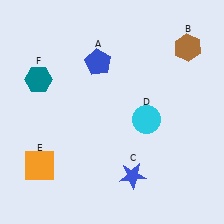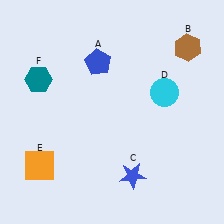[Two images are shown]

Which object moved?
The cyan circle (D) moved up.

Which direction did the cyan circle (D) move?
The cyan circle (D) moved up.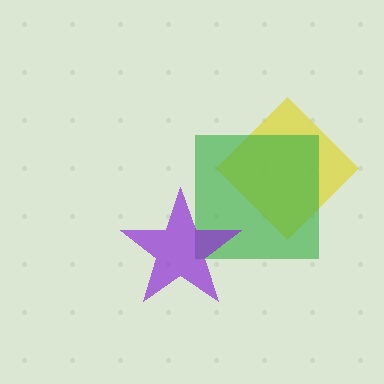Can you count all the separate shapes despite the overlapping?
Yes, there are 3 separate shapes.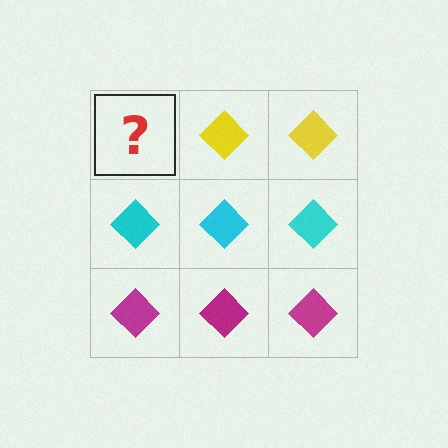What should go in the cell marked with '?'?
The missing cell should contain a yellow diamond.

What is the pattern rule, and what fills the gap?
The rule is that each row has a consistent color. The gap should be filled with a yellow diamond.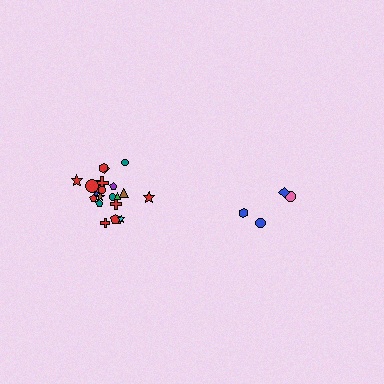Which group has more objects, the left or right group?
The left group.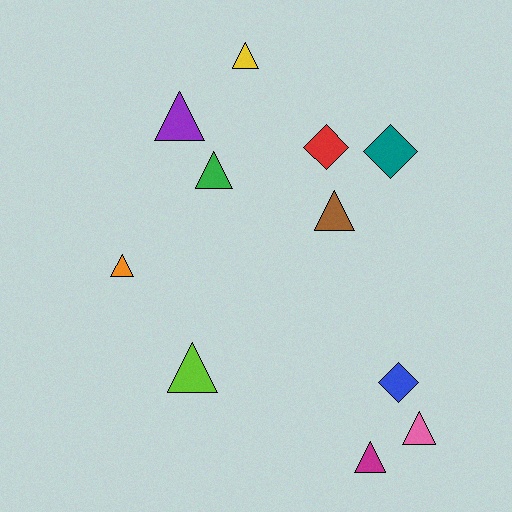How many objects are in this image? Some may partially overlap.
There are 11 objects.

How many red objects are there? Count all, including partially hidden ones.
There is 1 red object.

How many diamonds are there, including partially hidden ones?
There are 3 diamonds.